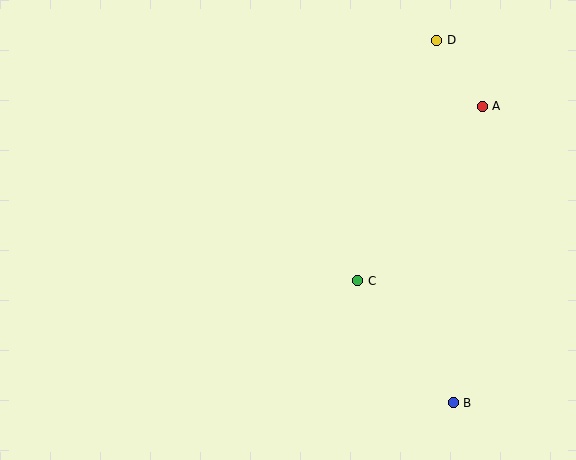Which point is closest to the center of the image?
Point C at (358, 281) is closest to the center.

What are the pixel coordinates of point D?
Point D is at (437, 40).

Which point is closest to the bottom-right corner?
Point B is closest to the bottom-right corner.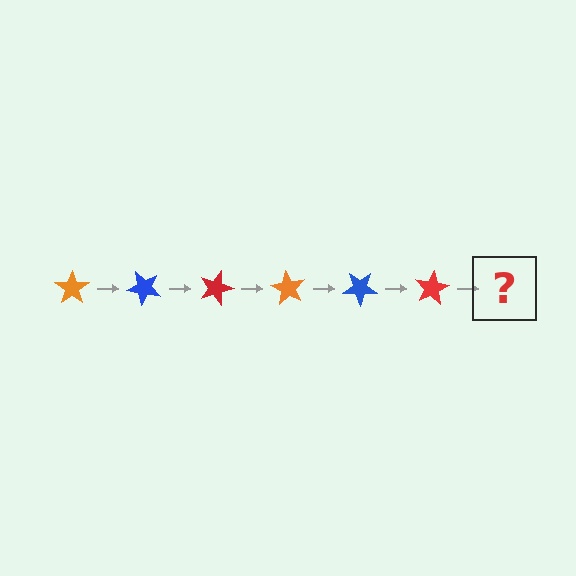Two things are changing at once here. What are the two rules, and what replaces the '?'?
The two rules are that it rotates 45 degrees each step and the color cycles through orange, blue, and red. The '?' should be an orange star, rotated 270 degrees from the start.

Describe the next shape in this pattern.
It should be an orange star, rotated 270 degrees from the start.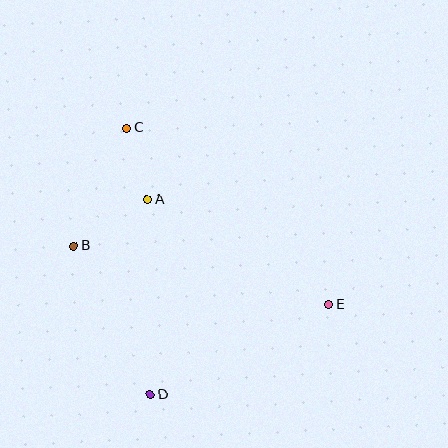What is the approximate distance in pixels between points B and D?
The distance between B and D is approximately 167 pixels.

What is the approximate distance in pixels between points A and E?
The distance between A and E is approximately 210 pixels.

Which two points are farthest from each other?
Points C and E are farthest from each other.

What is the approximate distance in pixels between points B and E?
The distance between B and E is approximately 262 pixels.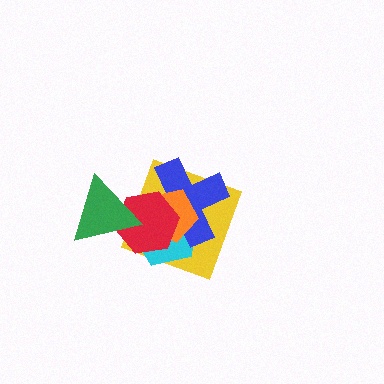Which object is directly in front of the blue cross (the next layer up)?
The orange pentagon is directly in front of the blue cross.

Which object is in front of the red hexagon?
The green triangle is in front of the red hexagon.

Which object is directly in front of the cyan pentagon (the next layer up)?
The blue cross is directly in front of the cyan pentagon.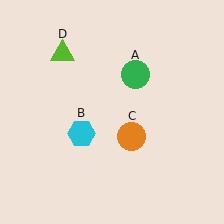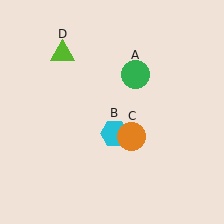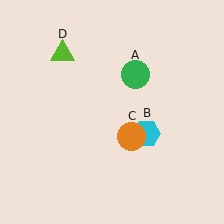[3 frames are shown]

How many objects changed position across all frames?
1 object changed position: cyan hexagon (object B).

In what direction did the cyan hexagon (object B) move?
The cyan hexagon (object B) moved right.